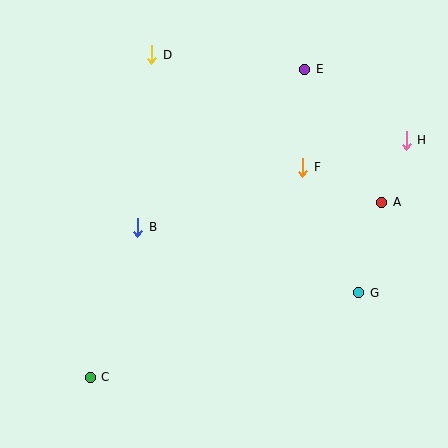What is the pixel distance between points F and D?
The distance between F and D is 188 pixels.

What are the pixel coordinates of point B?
Point B is at (138, 227).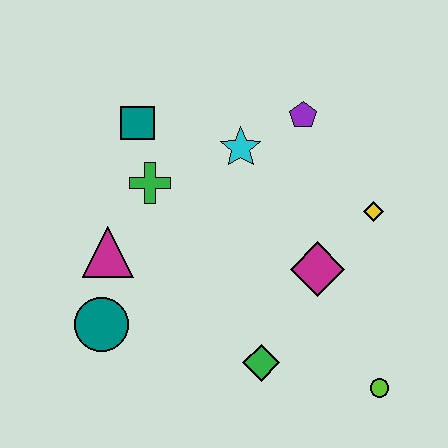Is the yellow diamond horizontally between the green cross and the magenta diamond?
No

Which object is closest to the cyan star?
The purple pentagon is closest to the cyan star.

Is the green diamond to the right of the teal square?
Yes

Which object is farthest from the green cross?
The lime circle is farthest from the green cross.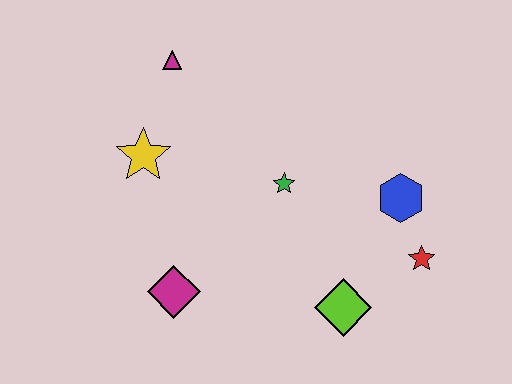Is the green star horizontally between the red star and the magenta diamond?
Yes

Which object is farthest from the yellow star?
The red star is farthest from the yellow star.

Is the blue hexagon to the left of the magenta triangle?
No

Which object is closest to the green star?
The blue hexagon is closest to the green star.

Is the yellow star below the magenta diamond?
No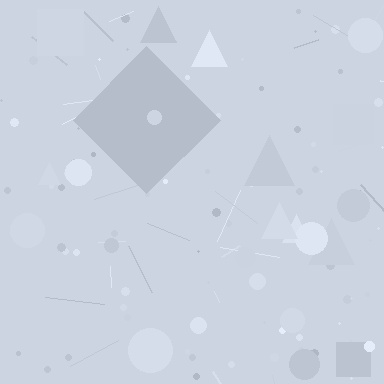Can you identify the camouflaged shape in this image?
The camouflaged shape is a diamond.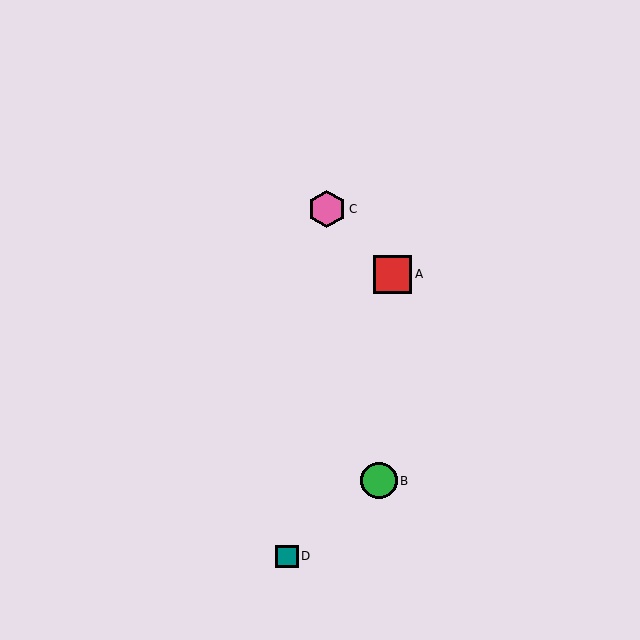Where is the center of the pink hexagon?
The center of the pink hexagon is at (327, 209).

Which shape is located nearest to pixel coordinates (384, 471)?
The green circle (labeled B) at (379, 481) is nearest to that location.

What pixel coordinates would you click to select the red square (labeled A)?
Click at (393, 274) to select the red square A.